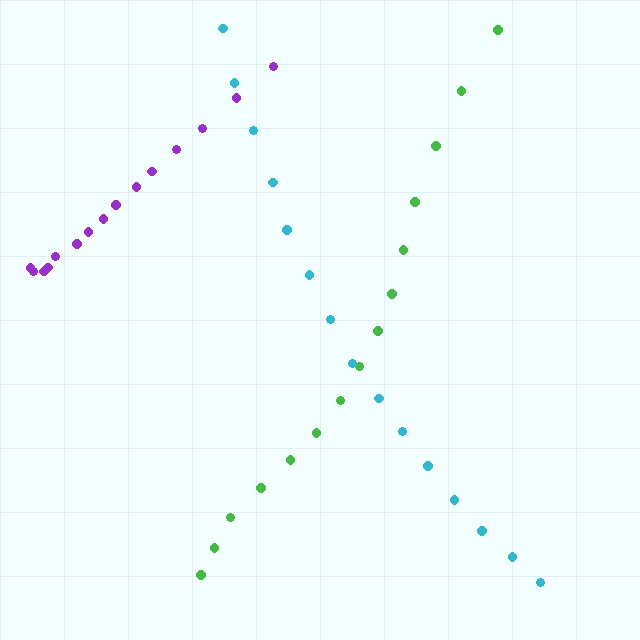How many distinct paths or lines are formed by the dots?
There are 3 distinct paths.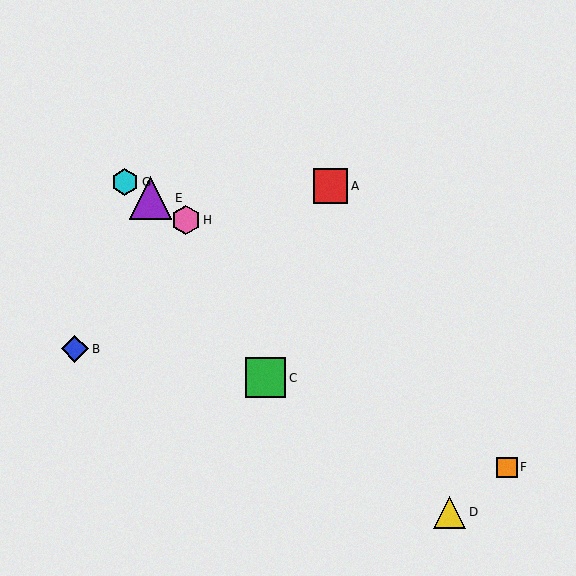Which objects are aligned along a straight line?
Objects E, G, H are aligned along a straight line.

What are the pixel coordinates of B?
Object B is at (75, 349).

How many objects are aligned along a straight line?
3 objects (E, G, H) are aligned along a straight line.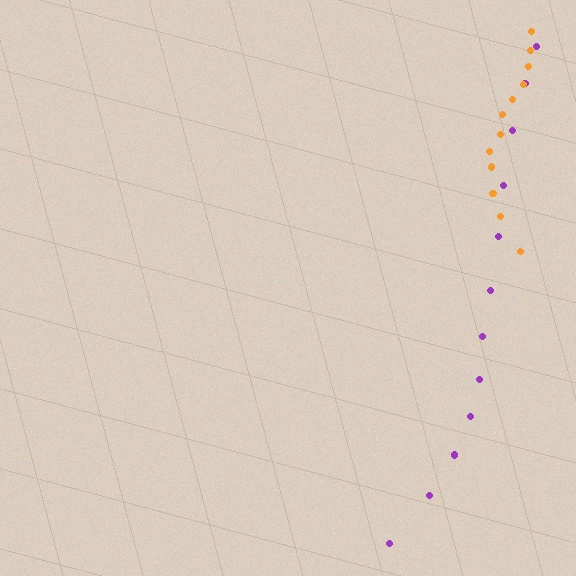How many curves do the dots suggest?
There are 2 distinct paths.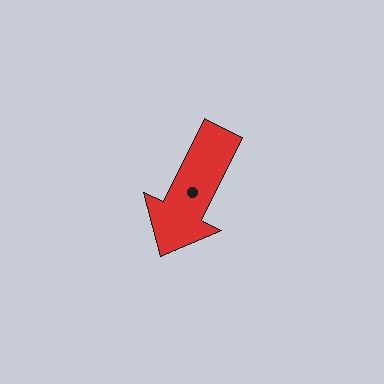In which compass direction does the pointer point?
Southwest.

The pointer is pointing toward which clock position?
Roughly 7 o'clock.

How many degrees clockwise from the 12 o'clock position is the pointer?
Approximately 206 degrees.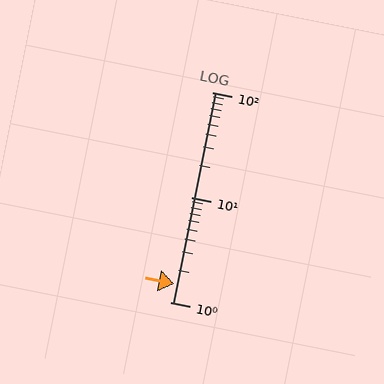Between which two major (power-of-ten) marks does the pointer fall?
The pointer is between 1 and 10.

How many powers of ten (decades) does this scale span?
The scale spans 2 decades, from 1 to 100.